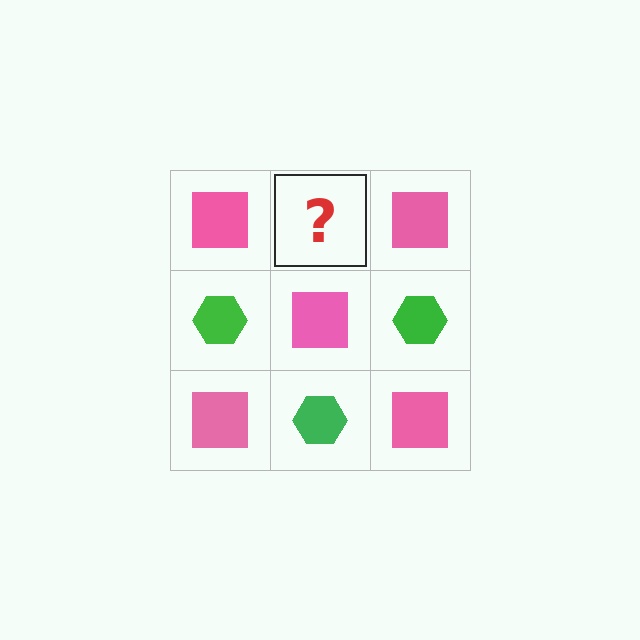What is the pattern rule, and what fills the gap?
The rule is that it alternates pink square and green hexagon in a checkerboard pattern. The gap should be filled with a green hexagon.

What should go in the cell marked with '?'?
The missing cell should contain a green hexagon.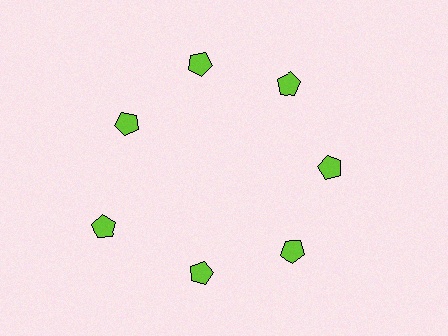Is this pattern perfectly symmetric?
No. The 7 lime pentagons are arranged in a ring, but one element near the 8 o'clock position is pushed outward from the center, breaking the 7-fold rotational symmetry.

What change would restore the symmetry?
The symmetry would be restored by moving it inward, back onto the ring so that all 7 pentagons sit at equal angles and equal distance from the center.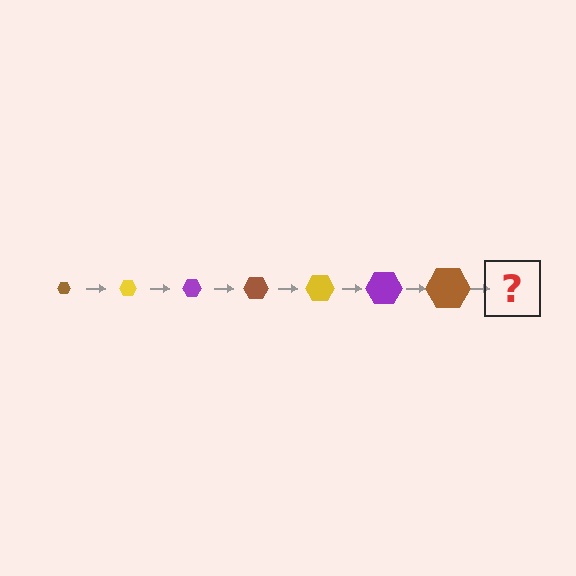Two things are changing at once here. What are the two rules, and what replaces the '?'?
The two rules are that the hexagon grows larger each step and the color cycles through brown, yellow, and purple. The '?' should be a yellow hexagon, larger than the previous one.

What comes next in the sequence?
The next element should be a yellow hexagon, larger than the previous one.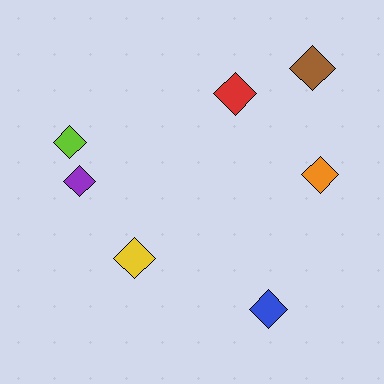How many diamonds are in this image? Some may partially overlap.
There are 7 diamonds.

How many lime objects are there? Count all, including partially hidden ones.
There is 1 lime object.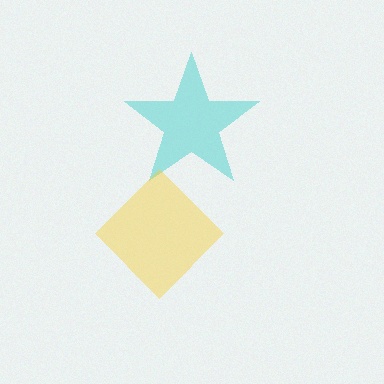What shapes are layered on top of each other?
The layered shapes are: a cyan star, a yellow diamond.